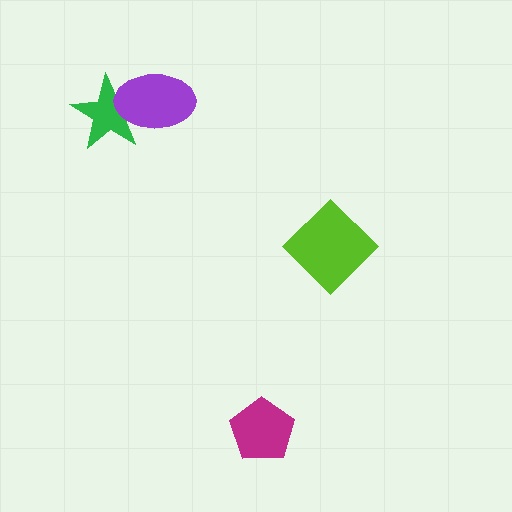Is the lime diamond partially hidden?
No, no other shape covers it.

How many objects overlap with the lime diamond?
0 objects overlap with the lime diamond.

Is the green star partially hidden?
Yes, it is partially covered by another shape.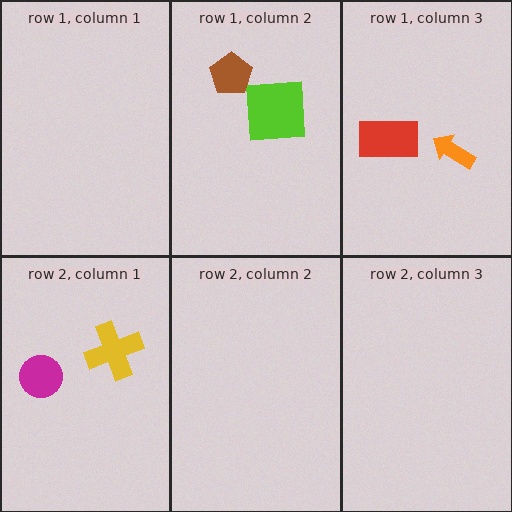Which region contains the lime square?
The row 1, column 2 region.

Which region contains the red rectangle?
The row 1, column 3 region.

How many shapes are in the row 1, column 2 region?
2.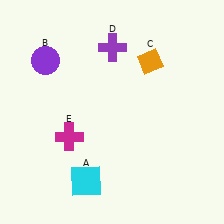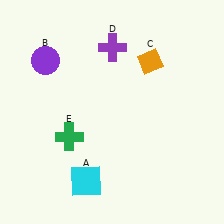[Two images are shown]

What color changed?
The cross (E) changed from magenta in Image 1 to green in Image 2.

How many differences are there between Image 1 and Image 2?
There is 1 difference between the two images.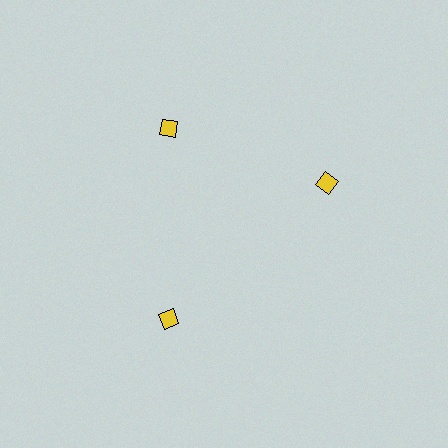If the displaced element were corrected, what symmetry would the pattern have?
It would have 3-fold rotational symmetry — the pattern would map onto itself every 120 degrees.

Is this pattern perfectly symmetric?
No. The 3 yellow diamonds are arranged in a ring, but one element near the 3 o'clock position is rotated out of alignment along the ring, breaking the 3-fold rotational symmetry.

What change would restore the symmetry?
The symmetry would be restored by rotating it back into even spacing with its neighbors so that all 3 diamonds sit at equal angles and equal distance from the center.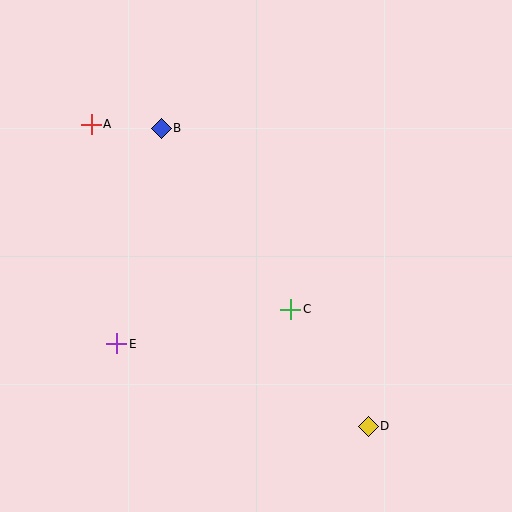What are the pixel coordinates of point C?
Point C is at (291, 309).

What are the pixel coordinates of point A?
Point A is at (91, 124).